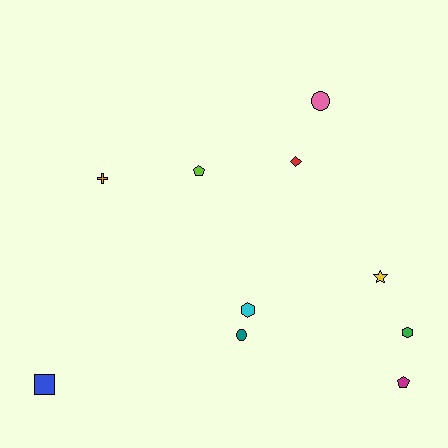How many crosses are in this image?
There is 1 cross.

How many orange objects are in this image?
There is 1 orange object.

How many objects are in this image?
There are 10 objects.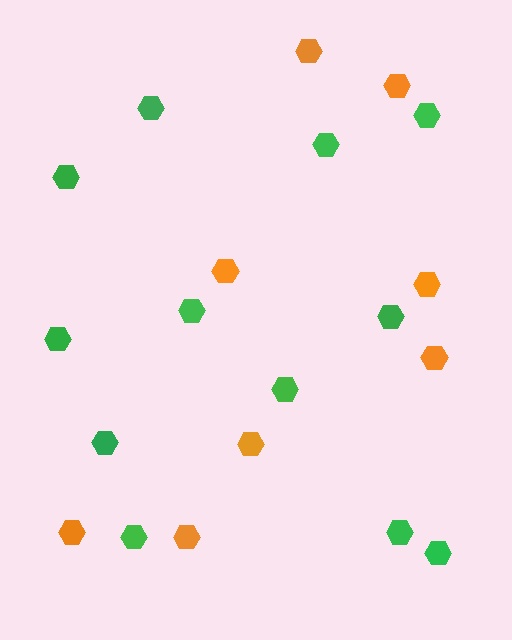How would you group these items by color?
There are 2 groups: one group of orange hexagons (8) and one group of green hexagons (12).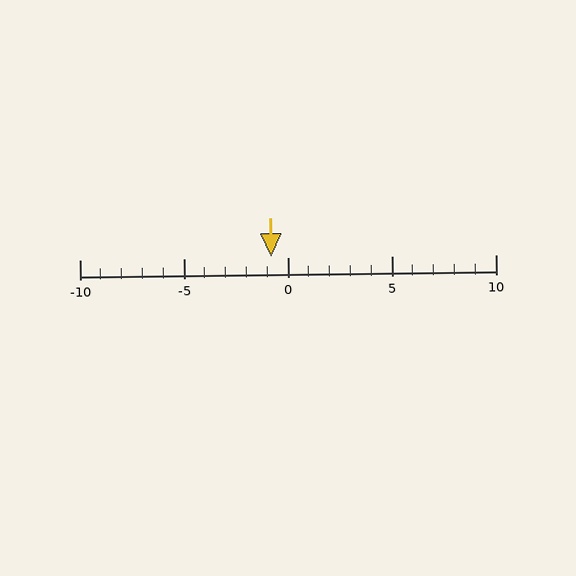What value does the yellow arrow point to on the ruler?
The yellow arrow points to approximately -1.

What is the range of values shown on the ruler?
The ruler shows values from -10 to 10.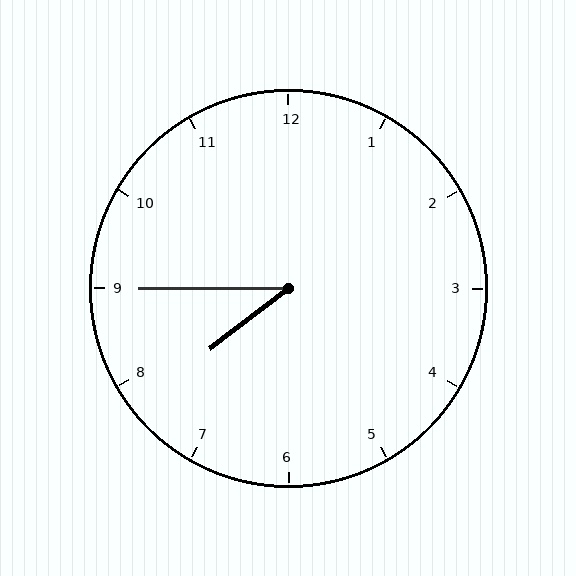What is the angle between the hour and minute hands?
Approximately 38 degrees.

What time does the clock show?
7:45.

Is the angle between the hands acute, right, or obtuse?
It is acute.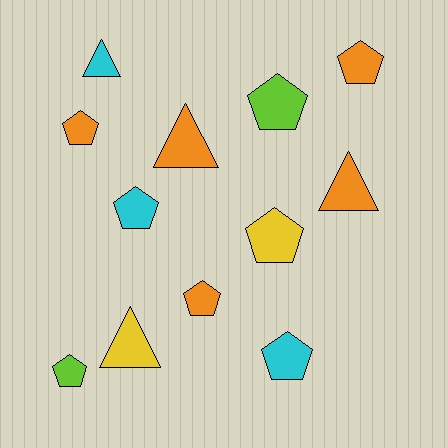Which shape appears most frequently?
Pentagon, with 8 objects.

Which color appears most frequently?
Orange, with 5 objects.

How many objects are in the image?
There are 12 objects.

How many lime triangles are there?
There are no lime triangles.